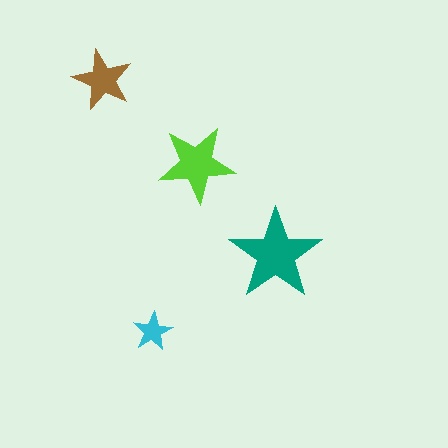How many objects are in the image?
There are 4 objects in the image.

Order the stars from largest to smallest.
the teal one, the lime one, the brown one, the cyan one.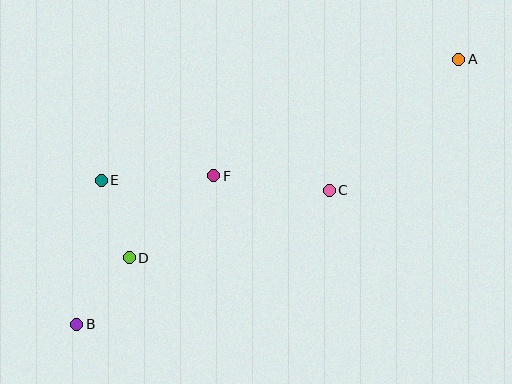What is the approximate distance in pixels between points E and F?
The distance between E and F is approximately 113 pixels.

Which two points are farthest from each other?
Points A and B are farthest from each other.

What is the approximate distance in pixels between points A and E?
The distance between A and E is approximately 377 pixels.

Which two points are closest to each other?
Points D and E are closest to each other.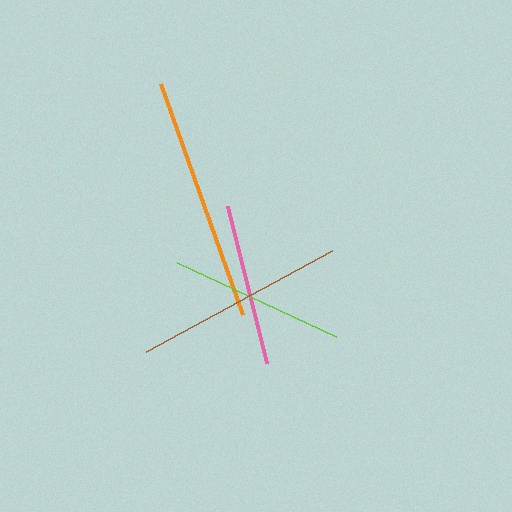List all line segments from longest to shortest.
From longest to shortest: orange, brown, lime, pink.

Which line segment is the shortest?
The pink line is the shortest at approximately 161 pixels.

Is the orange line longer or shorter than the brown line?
The orange line is longer than the brown line.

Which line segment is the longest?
The orange line is the longest at approximately 244 pixels.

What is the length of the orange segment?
The orange segment is approximately 244 pixels long.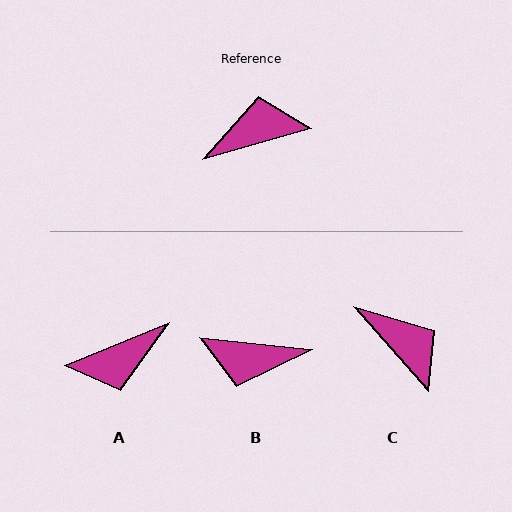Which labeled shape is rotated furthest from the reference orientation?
A, about 174 degrees away.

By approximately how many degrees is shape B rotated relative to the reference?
Approximately 158 degrees counter-clockwise.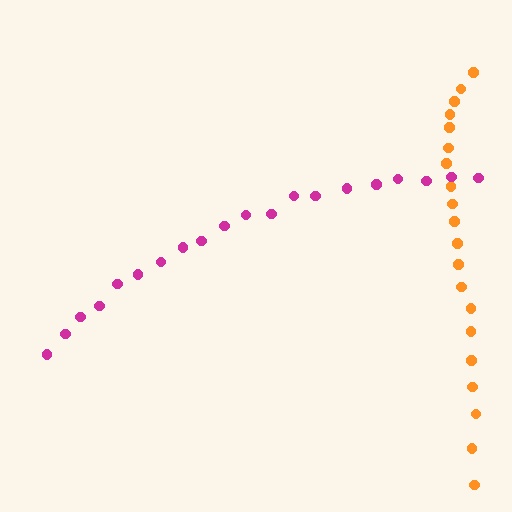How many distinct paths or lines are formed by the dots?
There are 2 distinct paths.